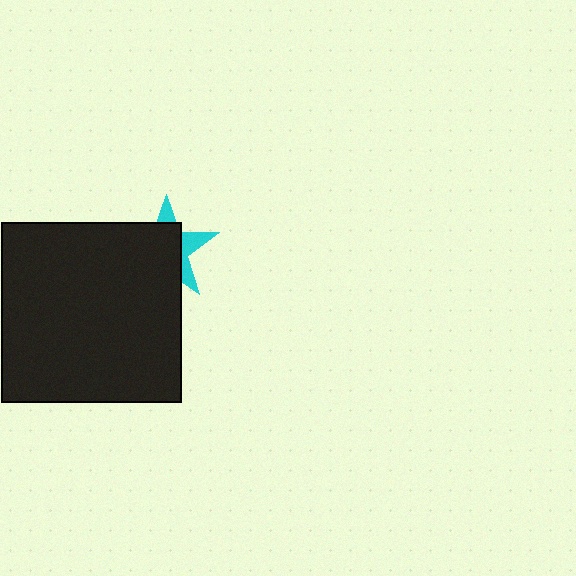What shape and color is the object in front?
The object in front is a black square.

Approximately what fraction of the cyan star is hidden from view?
Roughly 67% of the cyan star is hidden behind the black square.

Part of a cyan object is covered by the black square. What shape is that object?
It is a star.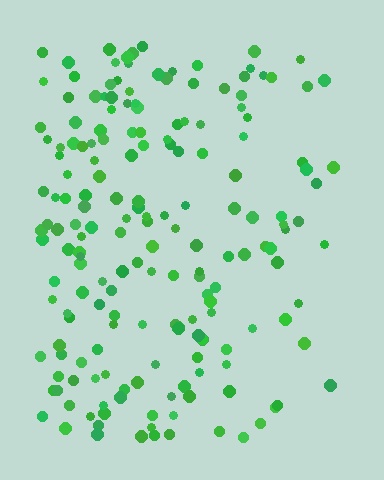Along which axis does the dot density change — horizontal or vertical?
Horizontal.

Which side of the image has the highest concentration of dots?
The left.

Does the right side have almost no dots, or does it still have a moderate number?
Still a moderate number, just noticeably fewer than the left.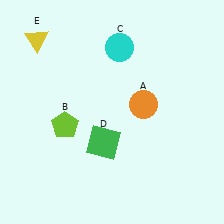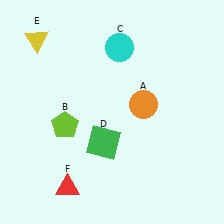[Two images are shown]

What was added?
A red triangle (F) was added in Image 2.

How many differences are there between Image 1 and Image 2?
There is 1 difference between the two images.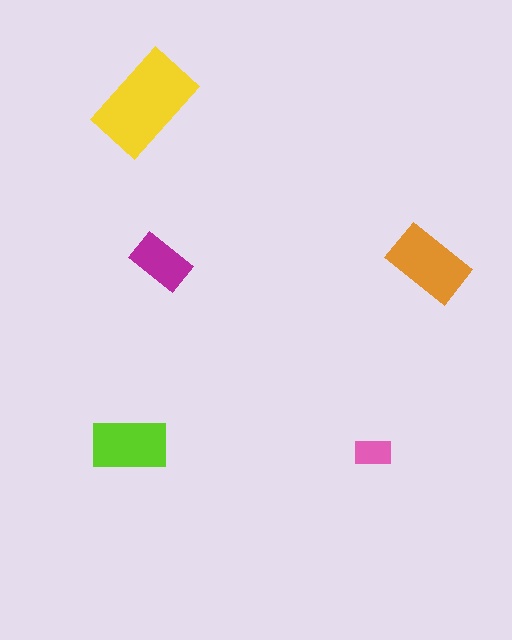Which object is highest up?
The yellow rectangle is topmost.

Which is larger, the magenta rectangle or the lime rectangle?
The lime one.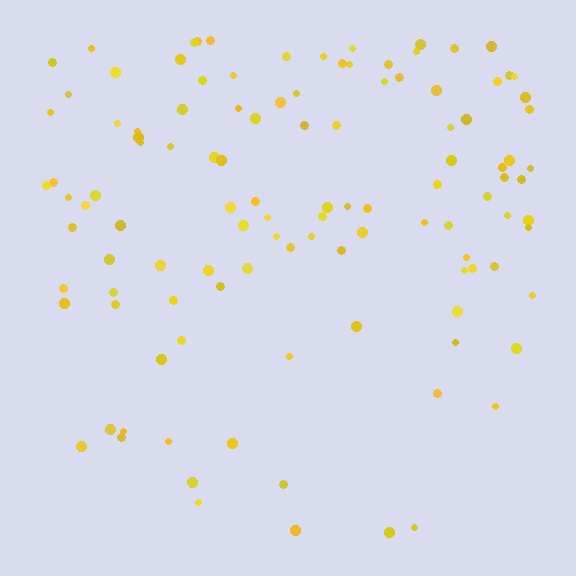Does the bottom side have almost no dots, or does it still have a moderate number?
Still a moderate number, just noticeably fewer than the top.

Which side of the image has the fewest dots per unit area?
The bottom.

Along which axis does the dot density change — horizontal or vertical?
Vertical.